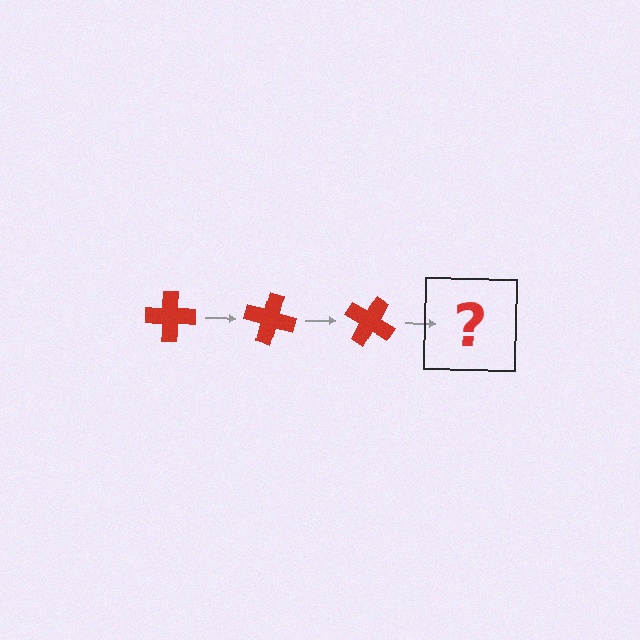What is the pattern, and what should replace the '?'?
The pattern is that the cross rotates 15 degrees each step. The '?' should be a red cross rotated 45 degrees.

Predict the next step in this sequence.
The next step is a red cross rotated 45 degrees.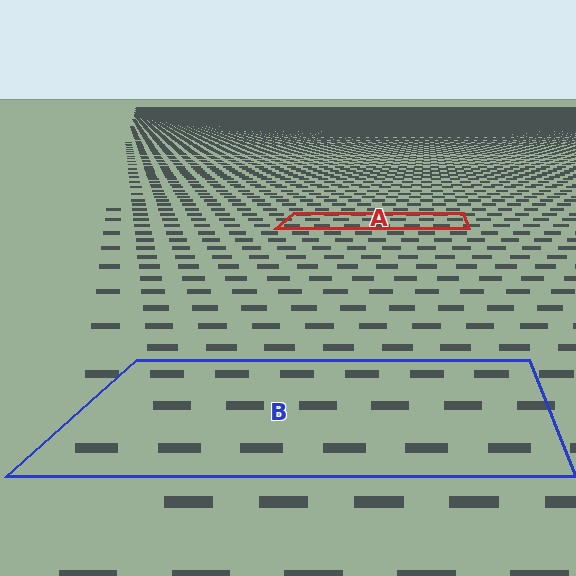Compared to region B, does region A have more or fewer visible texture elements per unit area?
Region A has more texture elements per unit area — they are packed more densely because it is farther away.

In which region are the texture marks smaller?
The texture marks are smaller in region A, because it is farther away.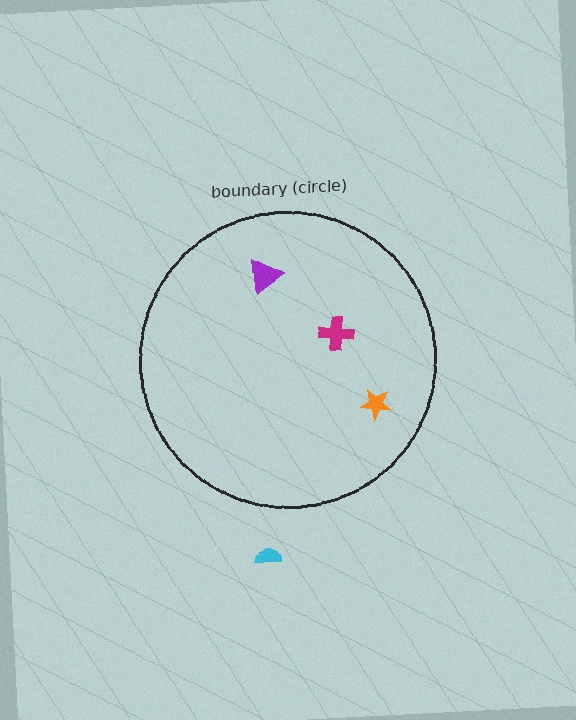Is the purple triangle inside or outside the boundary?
Inside.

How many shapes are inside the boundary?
3 inside, 1 outside.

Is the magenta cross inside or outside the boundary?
Inside.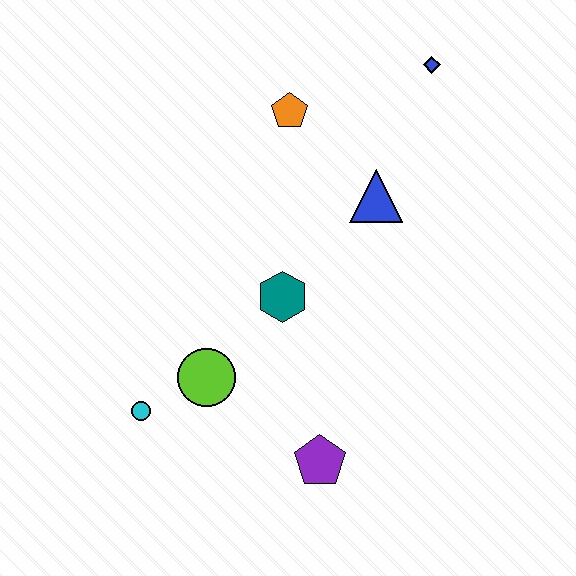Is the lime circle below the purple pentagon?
No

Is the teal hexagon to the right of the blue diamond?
No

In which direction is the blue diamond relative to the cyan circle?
The blue diamond is above the cyan circle.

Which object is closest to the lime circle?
The cyan circle is closest to the lime circle.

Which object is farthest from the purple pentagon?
The blue diamond is farthest from the purple pentagon.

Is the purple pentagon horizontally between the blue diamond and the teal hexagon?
Yes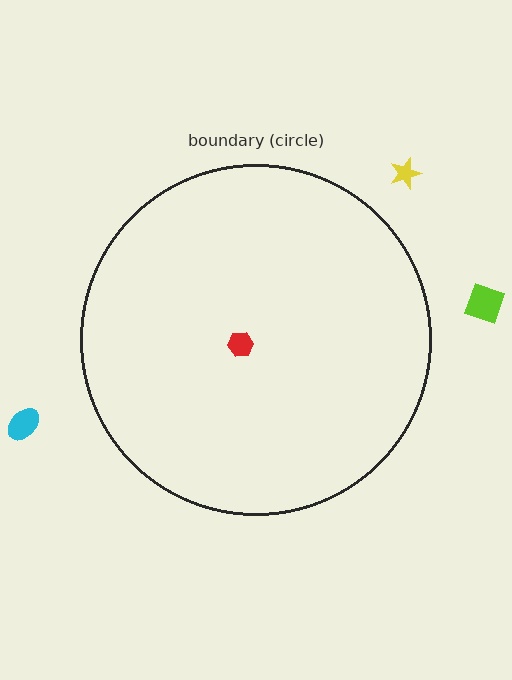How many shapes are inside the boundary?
1 inside, 3 outside.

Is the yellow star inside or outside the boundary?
Outside.